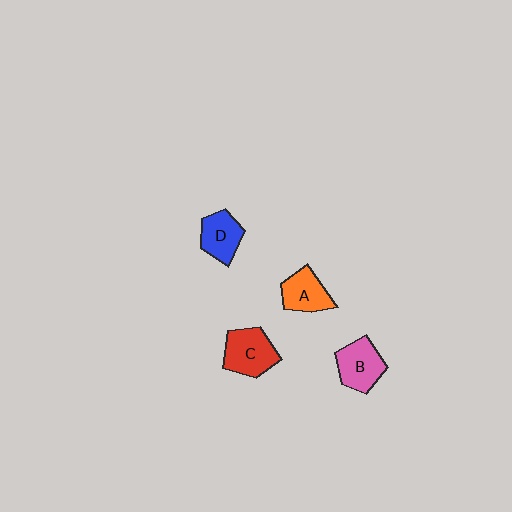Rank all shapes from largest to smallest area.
From largest to smallest: C (red), B (pink), A (orange), D (blue).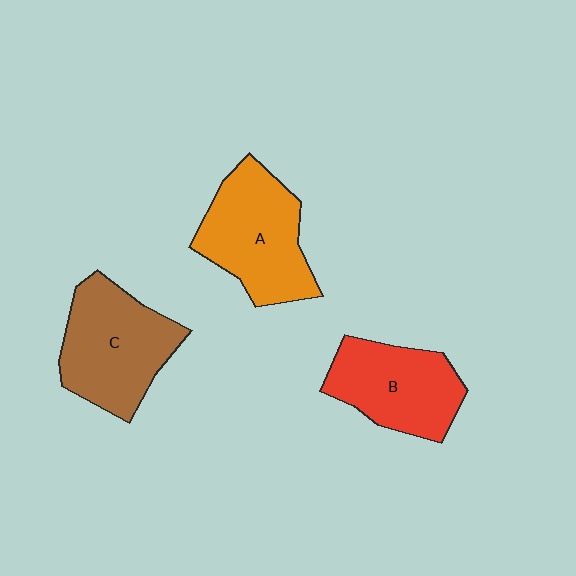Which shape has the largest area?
Shape C (brown).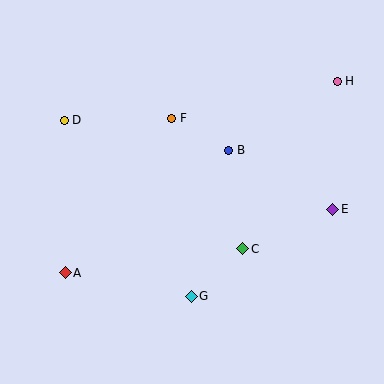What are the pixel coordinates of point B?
Point B is at (228, 150).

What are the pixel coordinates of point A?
Point A is at (65, 273).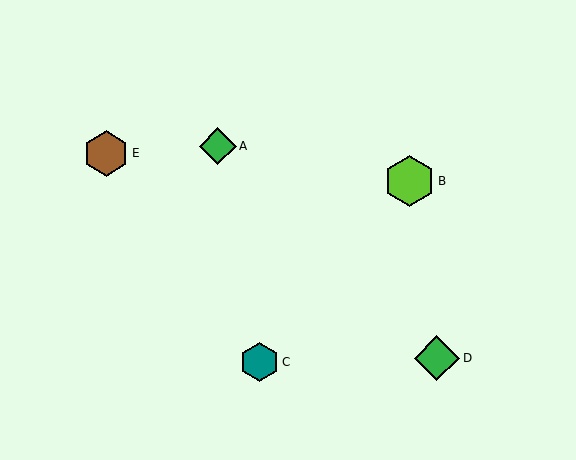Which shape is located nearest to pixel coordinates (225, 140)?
The green diamond (labeled A) at (218, 146) is nearest to that location.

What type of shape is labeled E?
Shape E is a brown hexagon.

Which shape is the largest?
The lime hexagon (labeled B) is the largest.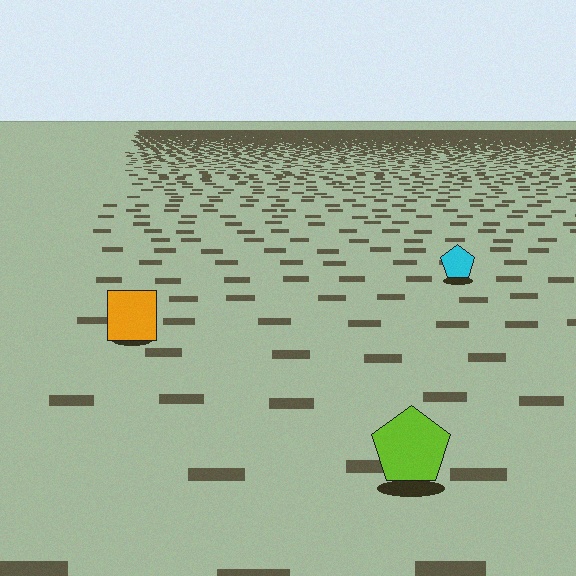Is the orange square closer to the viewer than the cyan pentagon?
Yes. The orange square is closer — you can tell from the texture gradient: the ground texture is coarser near it.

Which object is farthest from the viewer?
The cyan pentagon is farthest from the viewer. It appears smaller and the ground texture around it is denser.